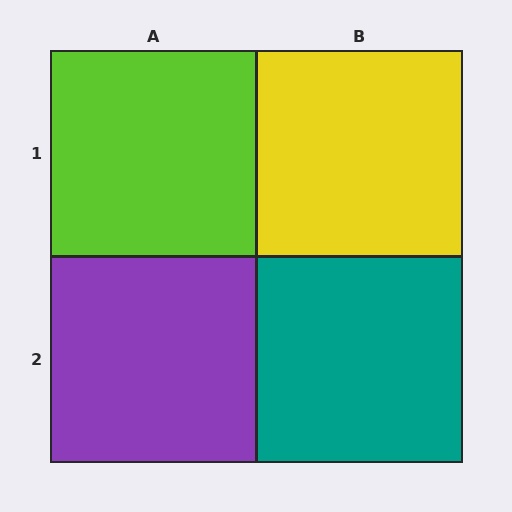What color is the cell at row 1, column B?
Yellow.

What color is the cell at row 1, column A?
Lime.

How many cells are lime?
1 cell is lime.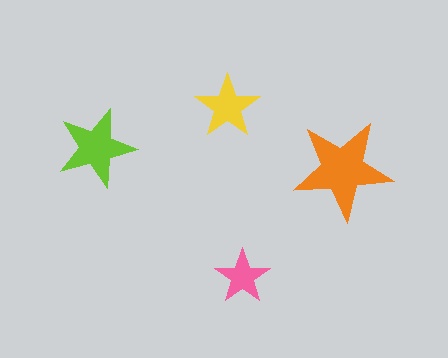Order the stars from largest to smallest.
the orange one, the lime one, the yellow one, the pink one.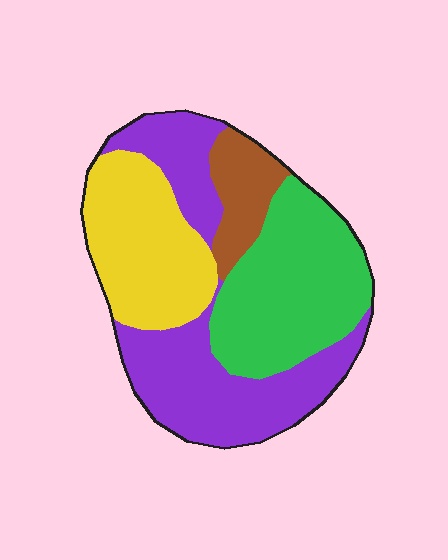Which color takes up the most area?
Purple, at roughly 35%.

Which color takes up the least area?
Brown, at roughly 10%.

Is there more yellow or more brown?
Yellow.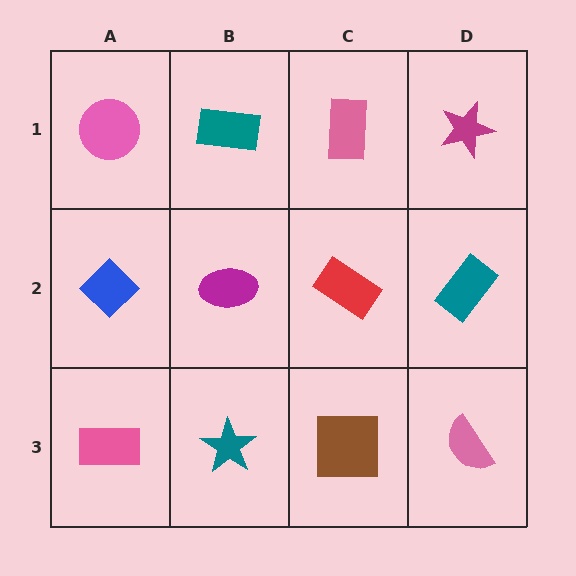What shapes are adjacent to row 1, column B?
A magenta ellipse (row 2, column B), a pink circle (row 1, column A), a pink rectangle (row 1, column C).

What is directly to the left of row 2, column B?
A blue diamond.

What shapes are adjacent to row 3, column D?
A teal rectangle (row 2, column D), a brown square (row 3, column C).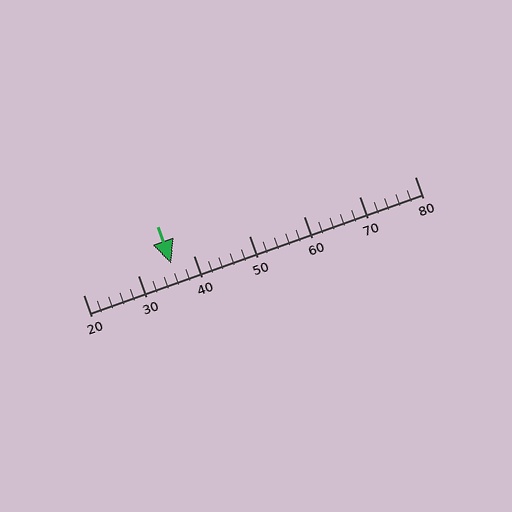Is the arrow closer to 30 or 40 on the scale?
The arrow is closer to 40.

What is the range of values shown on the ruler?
The ruler shows values from 20 to 80.